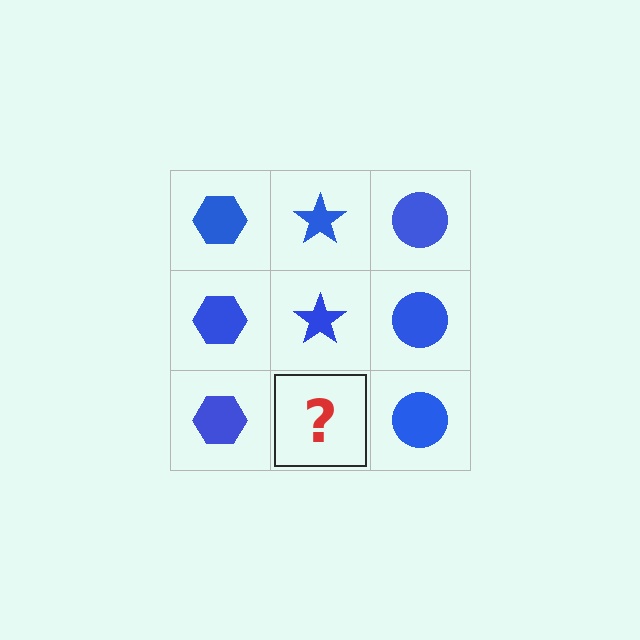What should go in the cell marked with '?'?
The missing cell should contain a blue star.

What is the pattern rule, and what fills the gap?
The rule is that each column has a consistent shape. The gap should be filled with a blue star.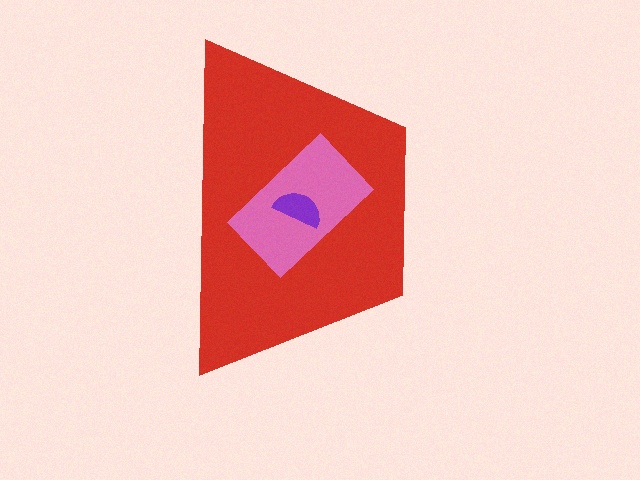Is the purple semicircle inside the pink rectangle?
Yes.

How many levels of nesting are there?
3.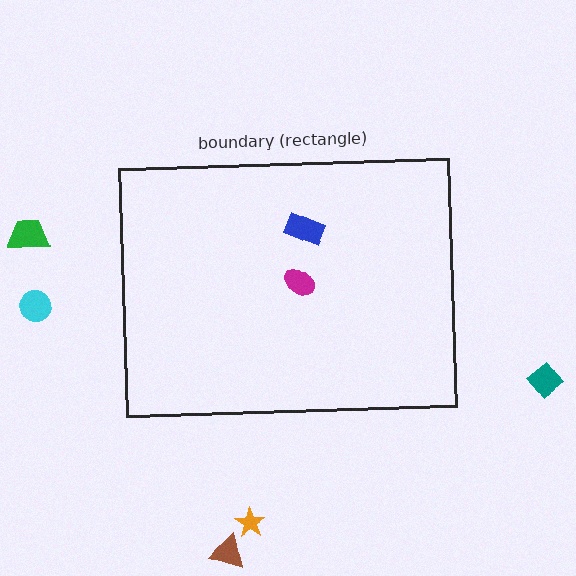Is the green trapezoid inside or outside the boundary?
Outside.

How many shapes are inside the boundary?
2 inside, 5 outside.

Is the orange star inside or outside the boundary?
Outside.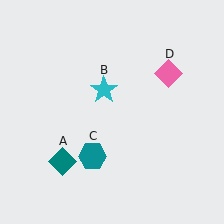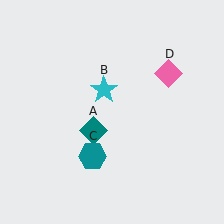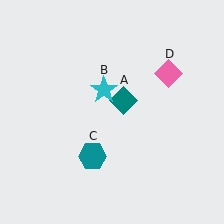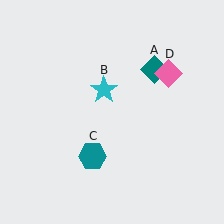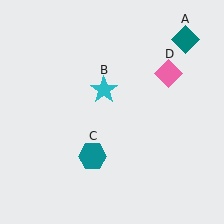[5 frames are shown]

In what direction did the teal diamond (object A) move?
The teal diamond (object A) moved up and to the right.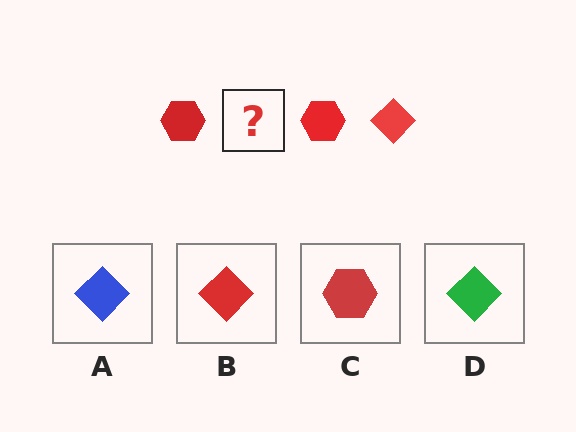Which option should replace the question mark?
Option B.